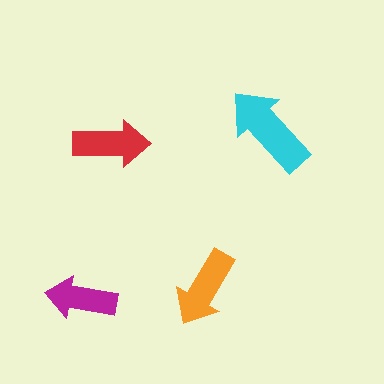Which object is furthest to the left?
The magenta arrow is leftmost.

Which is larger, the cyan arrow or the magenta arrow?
The cyan one.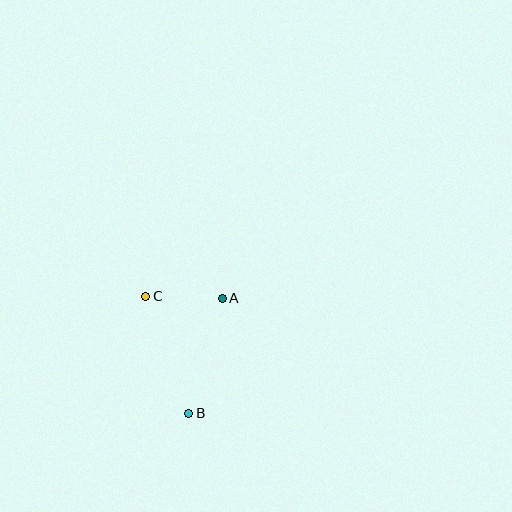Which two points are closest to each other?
Points A and C are closest to each other.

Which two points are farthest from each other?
Points B and C are farthest from each other.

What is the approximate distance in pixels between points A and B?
The distance between A and B is approximately 120 pixels.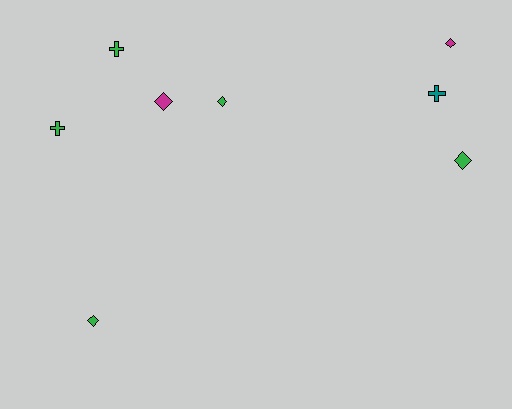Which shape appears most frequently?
Diamond, with 5 objects.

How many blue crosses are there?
There are no blue crosses.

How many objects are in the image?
There are 8 objects.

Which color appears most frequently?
Green, with 5 objects.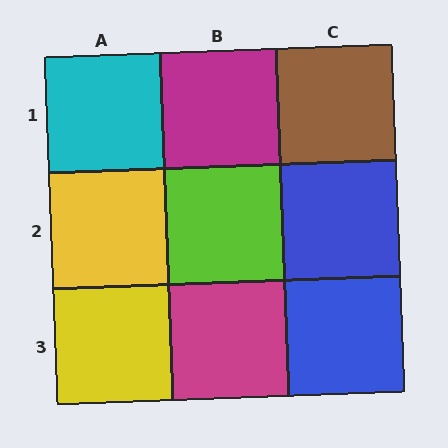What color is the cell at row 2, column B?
Lime.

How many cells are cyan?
1 cell is cyan.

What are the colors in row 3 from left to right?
Yellow, magenta, blue.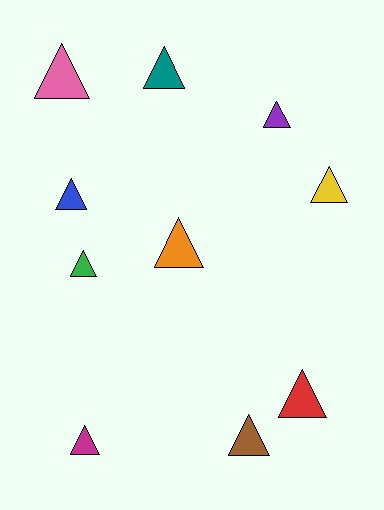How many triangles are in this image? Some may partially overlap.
There are 10 triangles.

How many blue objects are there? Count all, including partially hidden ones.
There is 1 blue object.